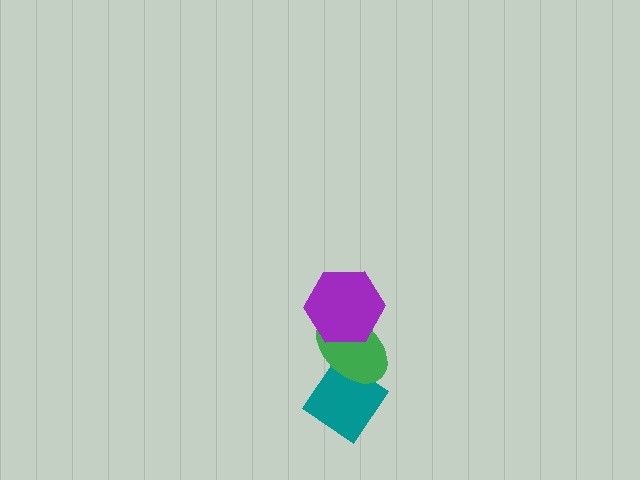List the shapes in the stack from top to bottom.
From top to bottom: the purple hexagon, the green ellipse, the teal diamond.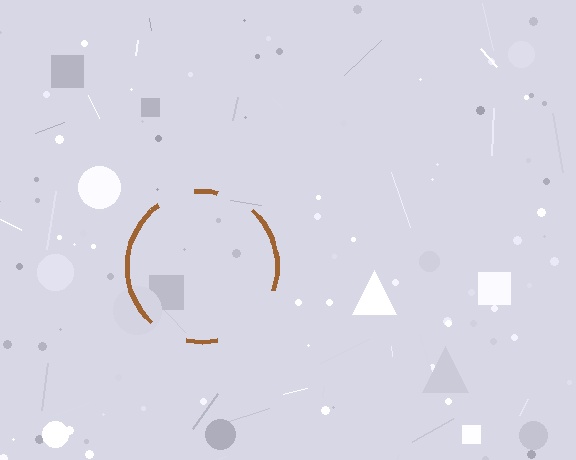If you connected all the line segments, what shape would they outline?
They would outline a circle.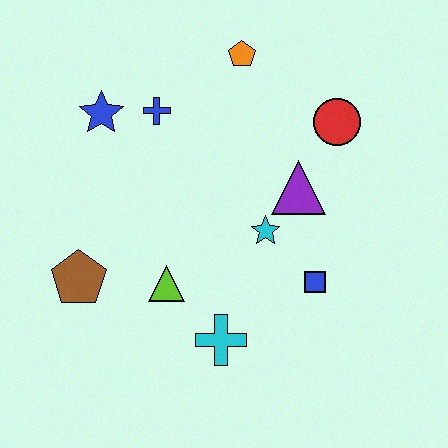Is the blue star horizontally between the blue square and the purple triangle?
No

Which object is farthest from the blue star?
The blue square is farthest from the blue star.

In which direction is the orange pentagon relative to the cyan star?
The orange pentagon is above the cyan star.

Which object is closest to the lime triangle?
The cyan cross is closest to the lime triangle.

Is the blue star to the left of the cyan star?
Yes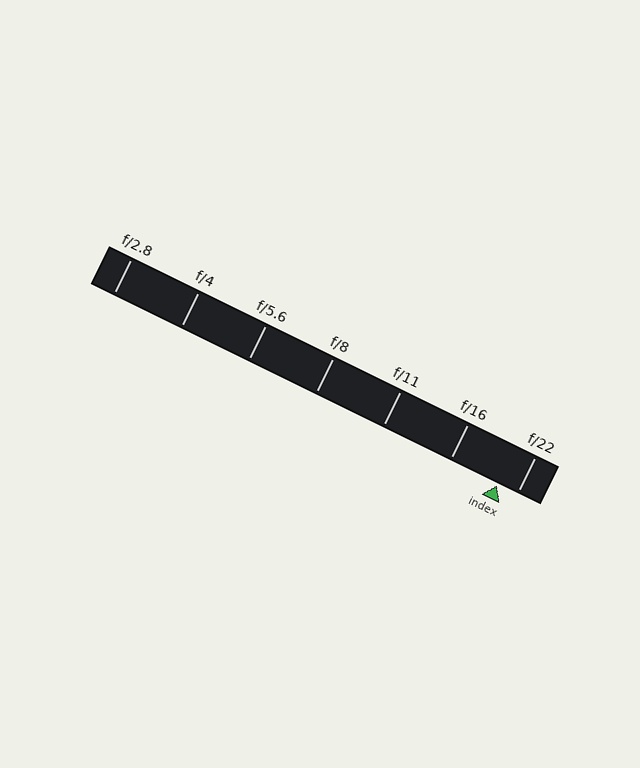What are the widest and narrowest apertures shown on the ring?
The widest aperture shown is f/2.8 and the narrowest is f/22.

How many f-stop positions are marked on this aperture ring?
There are 7 f-stop positions marked.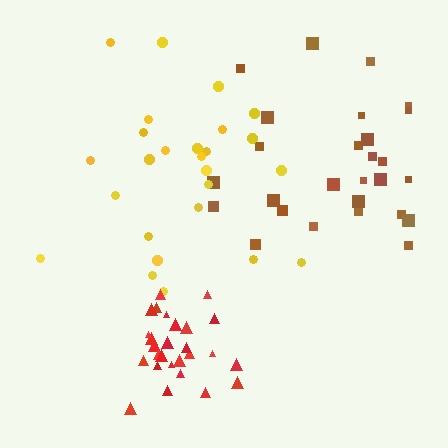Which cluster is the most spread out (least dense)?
Brown.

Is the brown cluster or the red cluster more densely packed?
Red.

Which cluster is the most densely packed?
Red.